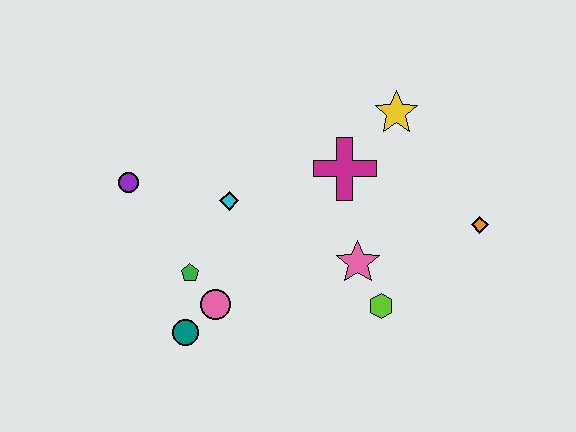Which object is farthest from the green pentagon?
The orange diamond is farthest from the green pentagon.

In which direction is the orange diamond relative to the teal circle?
The orange diamond is to the right of the teal circle.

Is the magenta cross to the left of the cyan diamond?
No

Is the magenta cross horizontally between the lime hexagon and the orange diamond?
No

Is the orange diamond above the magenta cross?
No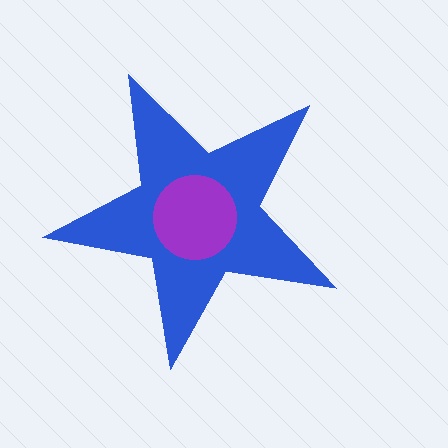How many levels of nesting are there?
2.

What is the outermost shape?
The blue star.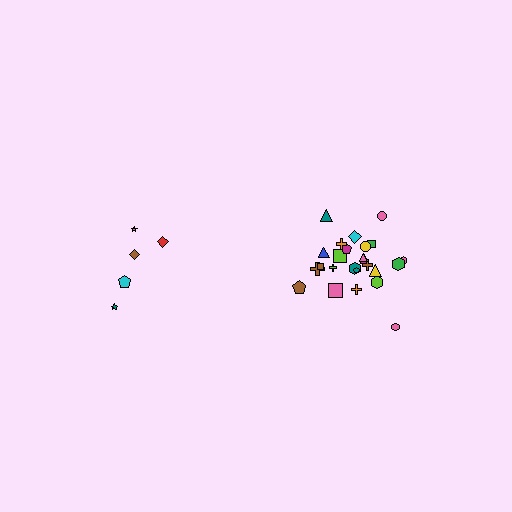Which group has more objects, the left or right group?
The right group.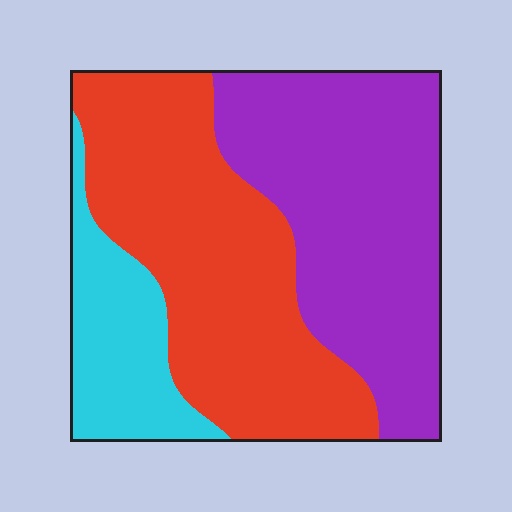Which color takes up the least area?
Cyan, at roughly 15%.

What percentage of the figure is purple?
Purple covers 41% of the figure.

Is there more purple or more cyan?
Purple.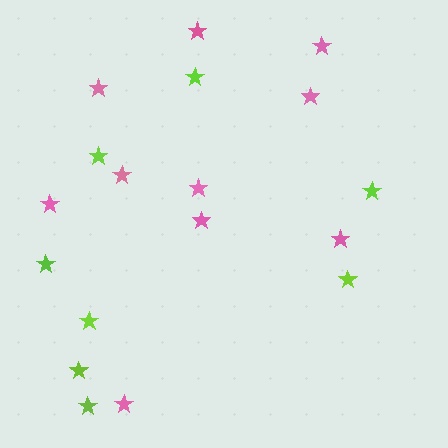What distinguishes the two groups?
There are 2 groups: one group of lime stars (8) and one group of pink stars (10).